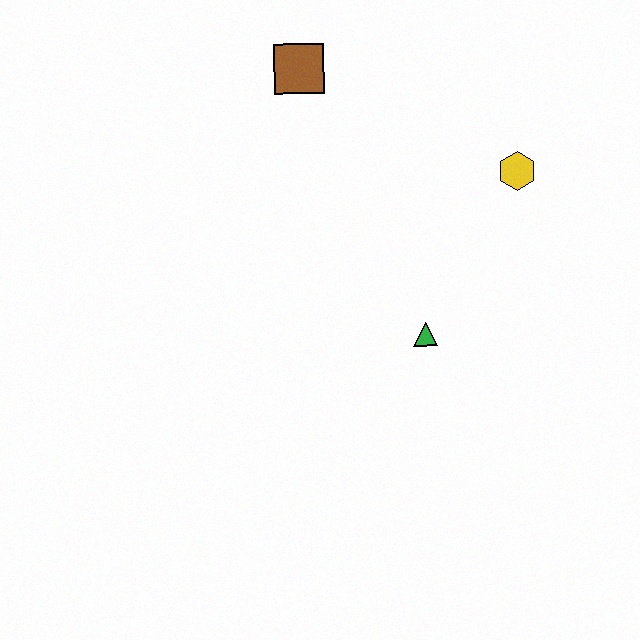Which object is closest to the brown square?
The yellow hexagon is closest to the brown square.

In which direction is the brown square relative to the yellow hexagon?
The brown square is to the left of the yellow hexagon.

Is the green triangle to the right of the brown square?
Yes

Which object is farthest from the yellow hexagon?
The brown square is farthest from the yellow hexagon.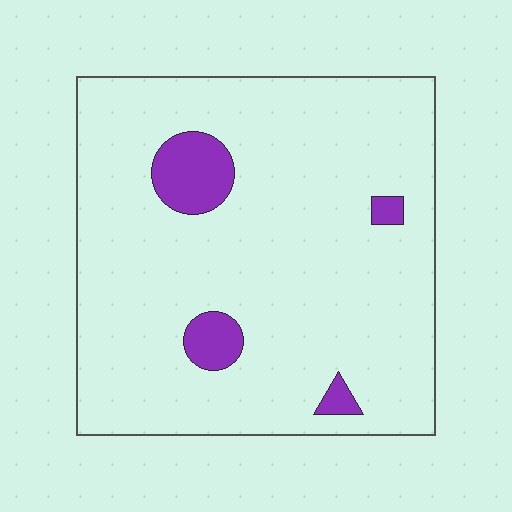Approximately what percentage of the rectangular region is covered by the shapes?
Approximately 10%.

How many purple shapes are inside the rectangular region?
4.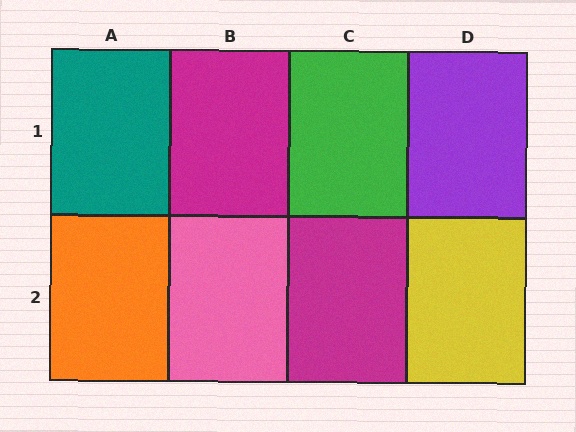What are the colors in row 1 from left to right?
Teal, magenta, green, purple.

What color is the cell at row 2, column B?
Pink.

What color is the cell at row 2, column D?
Yellow.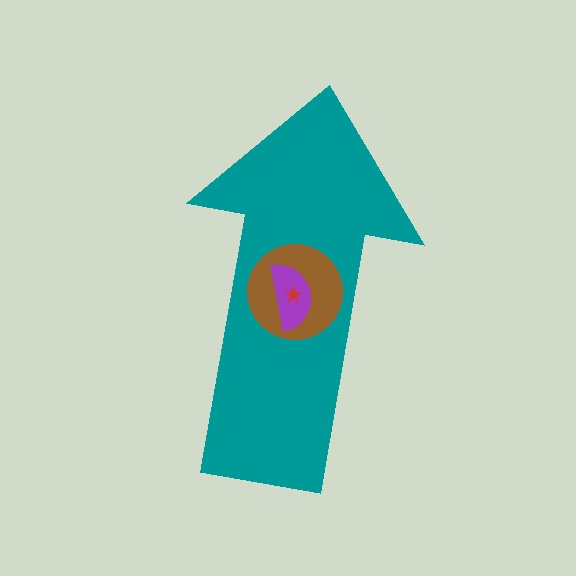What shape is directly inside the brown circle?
The purple semicircle.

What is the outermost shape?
The teal arrow.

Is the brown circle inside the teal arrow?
Yes.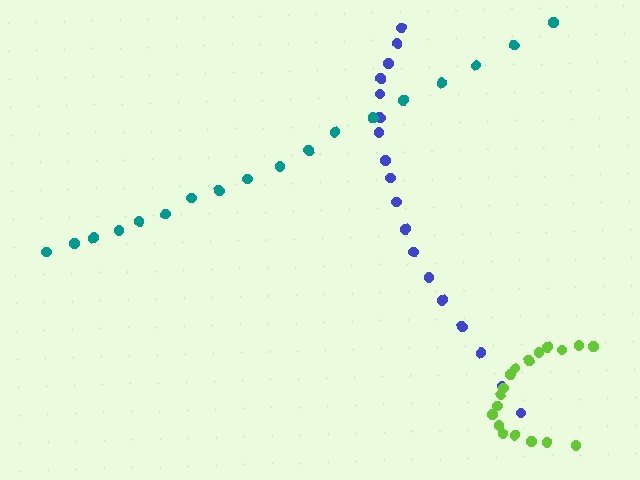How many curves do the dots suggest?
There are 3 distinct paths.